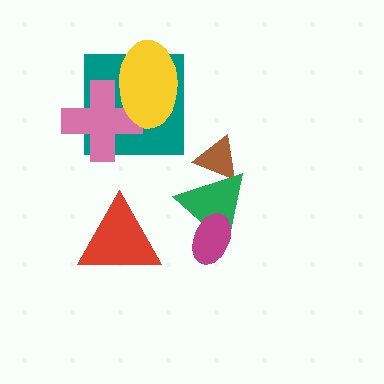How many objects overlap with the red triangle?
0 objects overlap with the red triangle.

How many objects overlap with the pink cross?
2 objects overlap with the pink cross.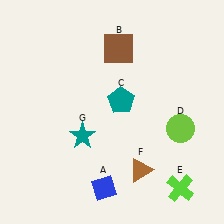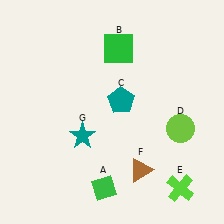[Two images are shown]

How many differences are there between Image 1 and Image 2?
There are 2 differences between the two images.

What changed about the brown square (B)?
In Image 1, B is brown. In Image 2, it changed to green.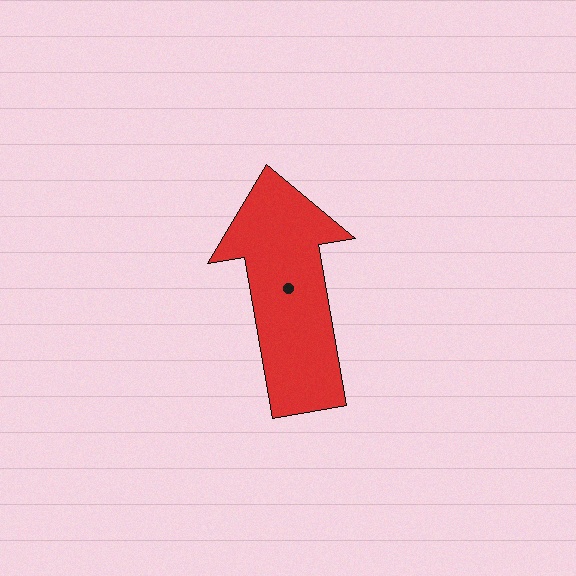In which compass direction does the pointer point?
North.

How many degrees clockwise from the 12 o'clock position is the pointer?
Approximately 350 degrees.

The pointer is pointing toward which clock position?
Roughly 12 o'clock.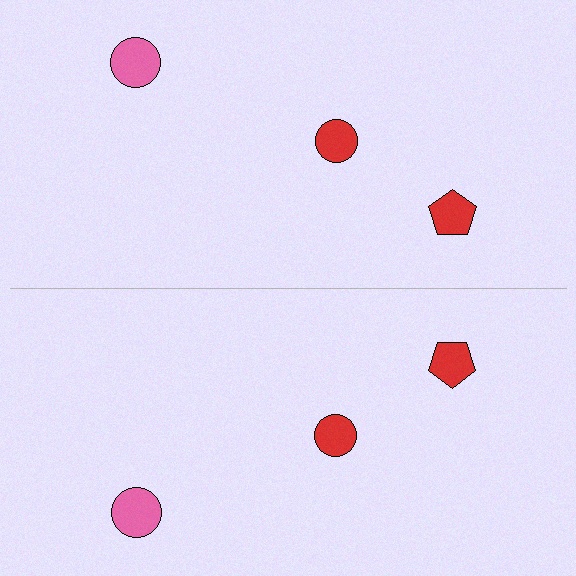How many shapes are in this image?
There are 6 shapes in this image.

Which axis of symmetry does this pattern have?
The pattern has a horizontal axis of symmetry running through the center of the image.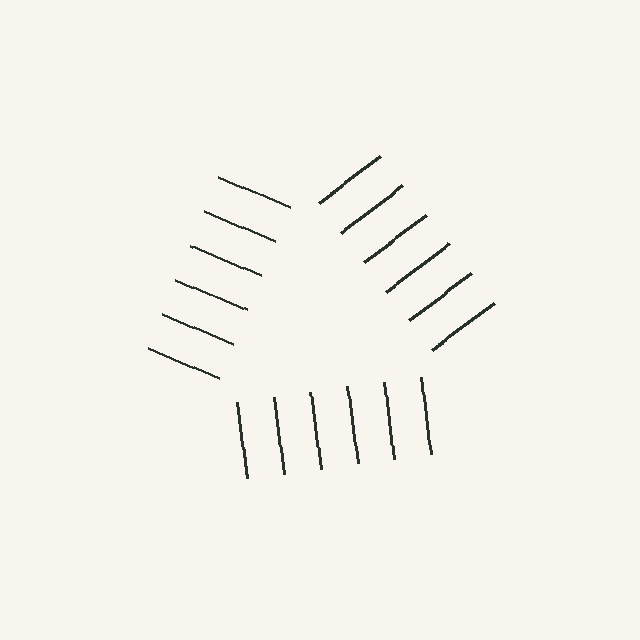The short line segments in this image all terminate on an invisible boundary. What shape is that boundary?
An illusory triangle — the line segments terminate on its edges but no continuous stroke is drawn.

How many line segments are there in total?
18 — 6 along each of the 3 edges.